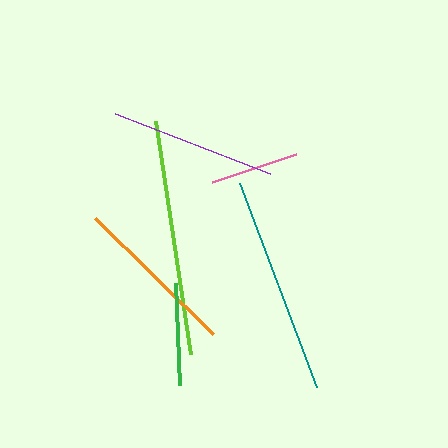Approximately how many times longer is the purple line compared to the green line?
The purple line is approximately 1.6 times the length of the green line.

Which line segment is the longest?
The lime line is the longest at approximately 235 pixels.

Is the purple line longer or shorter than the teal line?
The teal line is longer than the purple line.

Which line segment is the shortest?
The pink line is the shortest at approximately 89 pixels.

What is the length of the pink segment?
The pink segment is approximately 89 pixels long.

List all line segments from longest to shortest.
From longest to shortest: lime, teal, purple, orange, green, pink.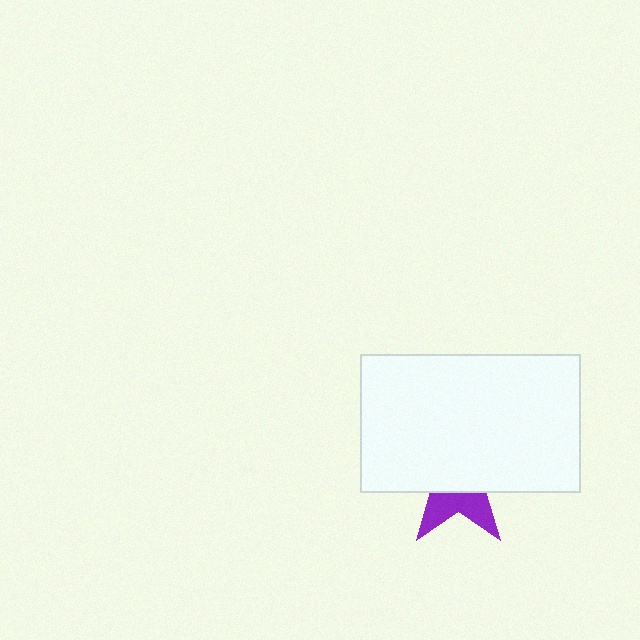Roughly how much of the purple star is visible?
A small part of it is visible (roughly 35%).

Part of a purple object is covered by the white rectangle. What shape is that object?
It is a star.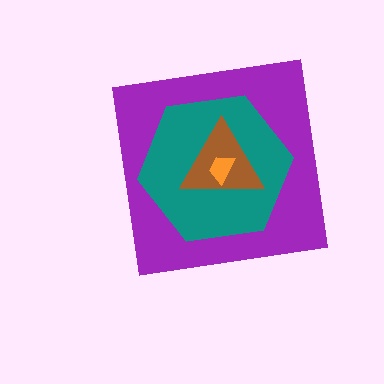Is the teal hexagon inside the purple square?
Yes.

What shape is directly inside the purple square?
The teal hexagon.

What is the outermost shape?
The purple square.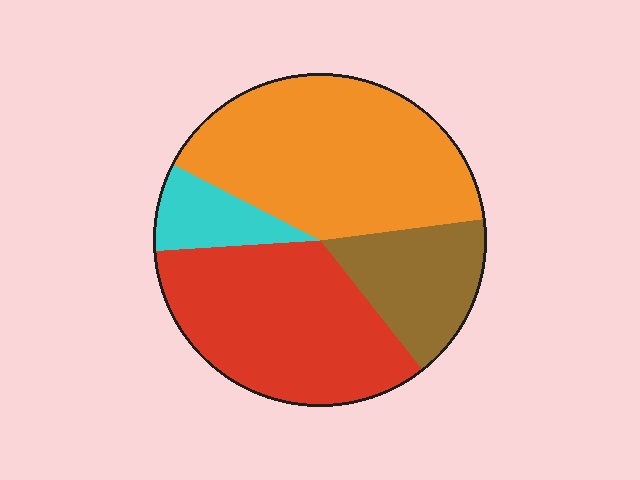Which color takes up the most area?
Orange, at roughly 40%.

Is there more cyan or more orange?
Orange.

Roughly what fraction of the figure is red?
Red covers 35% of the figure.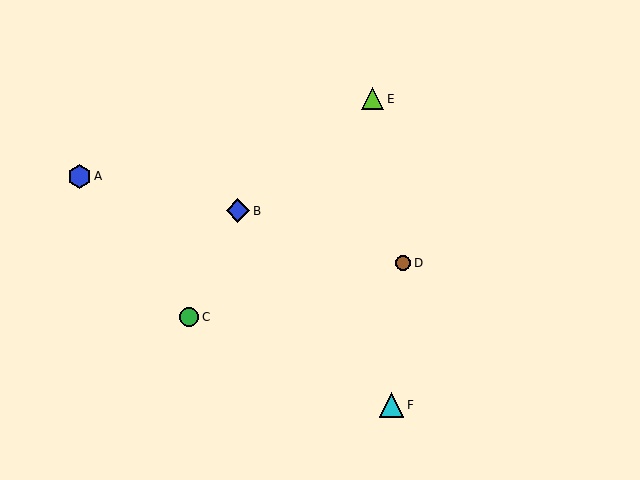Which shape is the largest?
The cyan triangle (labeled F) is the largest.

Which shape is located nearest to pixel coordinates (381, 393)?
The cyan triangle (labeled F) at (392, 405) is nearest to that location.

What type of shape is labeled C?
Shape C is a green circle.